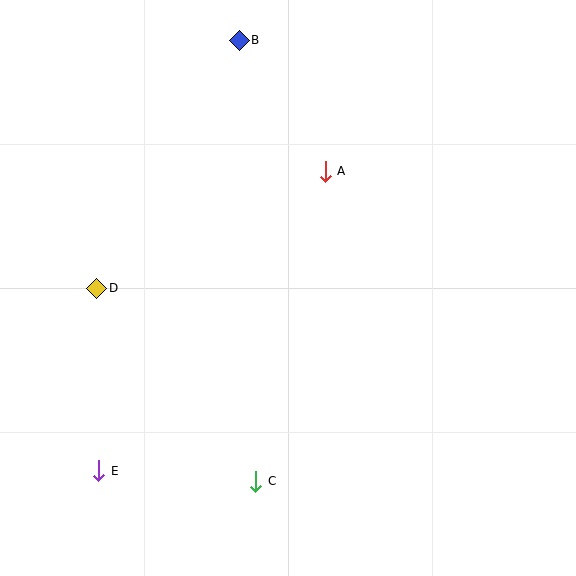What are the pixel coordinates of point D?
Point D is at (97, 288).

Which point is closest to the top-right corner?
Point A is closest to the top-right corner.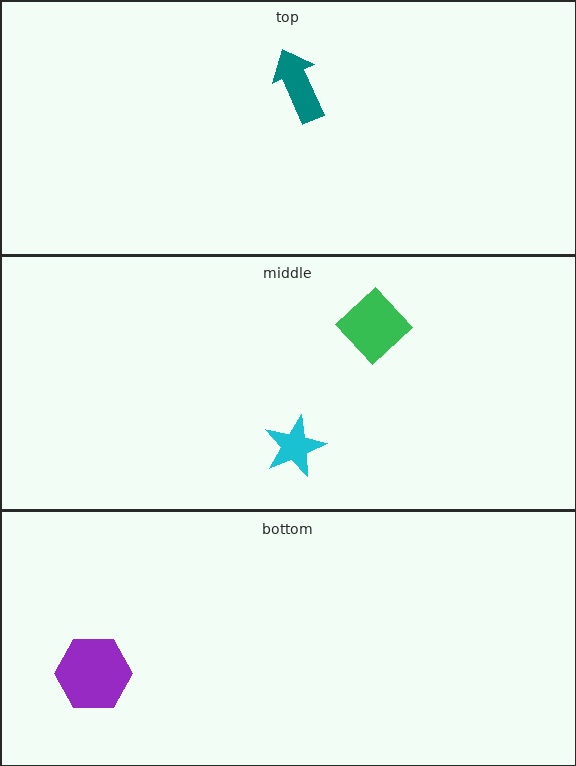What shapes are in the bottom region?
The purple hexagon.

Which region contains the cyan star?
The middle region.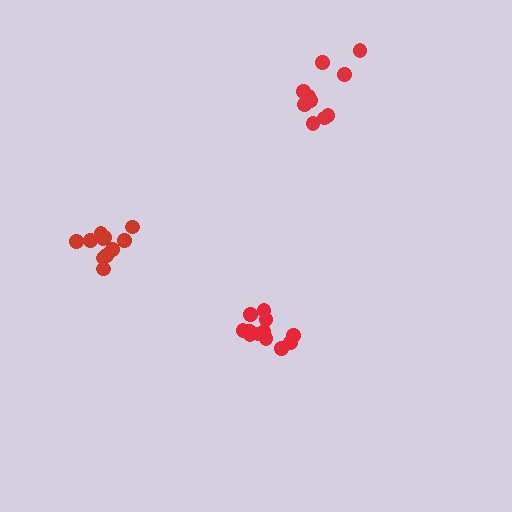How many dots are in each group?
Group 1: 11 dots, Group 2: 12 dots, Group 3: 10 dots (33 total).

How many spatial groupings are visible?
There are 3 spatial groupings.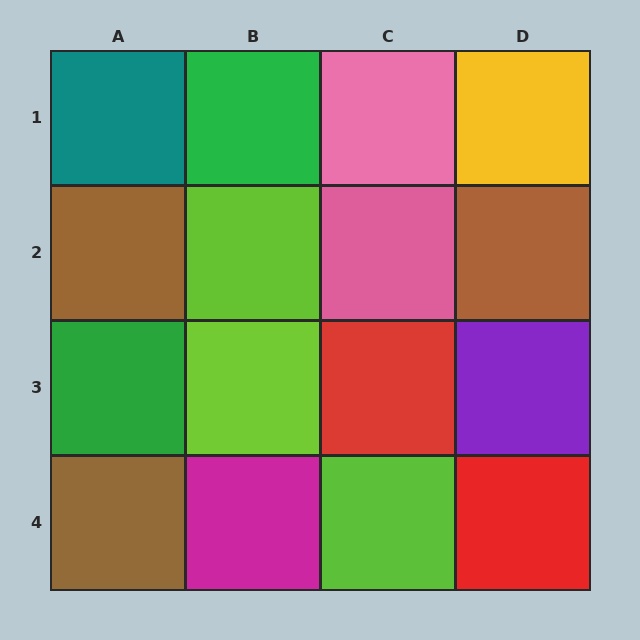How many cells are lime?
3 cells are lime.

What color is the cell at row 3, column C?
Red.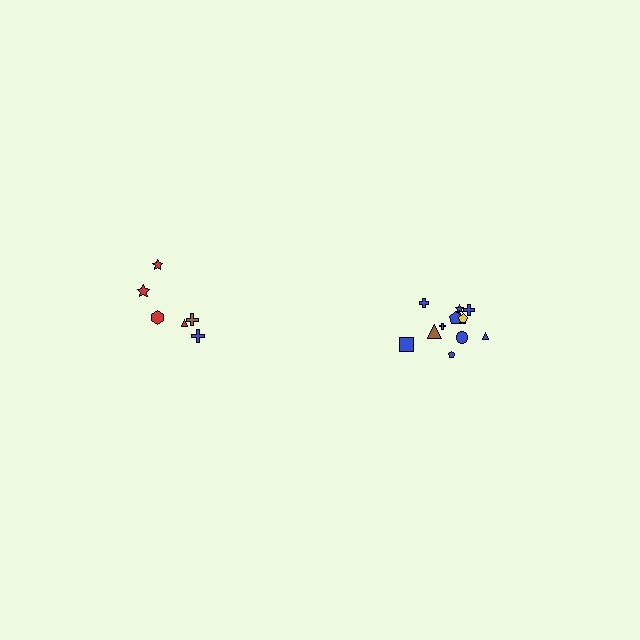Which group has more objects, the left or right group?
The right group.